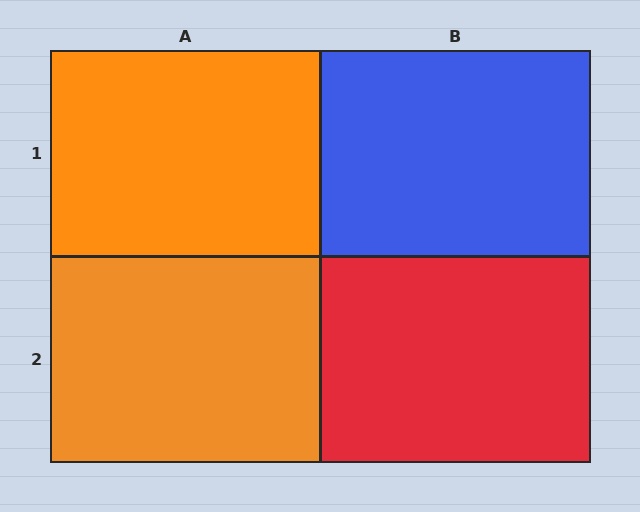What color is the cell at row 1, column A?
Orange.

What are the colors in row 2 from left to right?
Orange, red.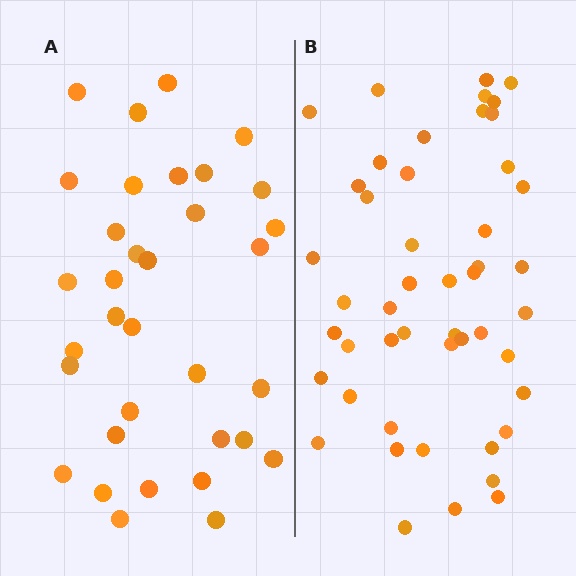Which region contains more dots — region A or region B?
Region B (the right region) has more dots.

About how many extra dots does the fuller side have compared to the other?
Region B has approximately 15 more dots than region A.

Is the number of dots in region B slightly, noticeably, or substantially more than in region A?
Region B has noticeably more, but not dramatically so. The ratio is roughly 1.4 to 1.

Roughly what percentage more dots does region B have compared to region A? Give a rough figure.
About 40% more.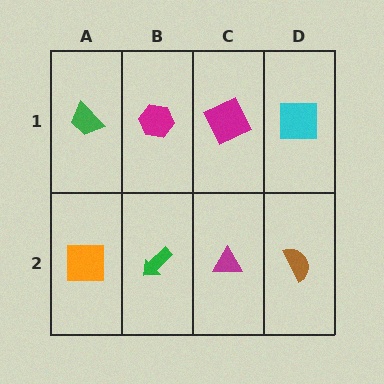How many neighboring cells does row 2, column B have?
3.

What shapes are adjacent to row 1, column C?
A magenta triangle (row 2, column C), a magenta hexagon (row 1, column B), a cyan square (row 1, column D).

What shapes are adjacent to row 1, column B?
A green arrow (row 2, column B), a green trapezoid (row 1, column A), a magenta square (row 1, column C).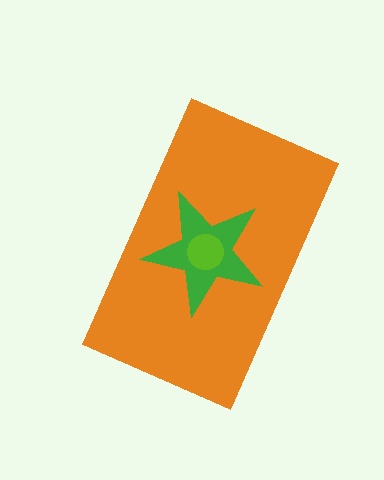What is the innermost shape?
The lime circle.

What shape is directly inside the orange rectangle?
The green star.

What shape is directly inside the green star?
The lime circle.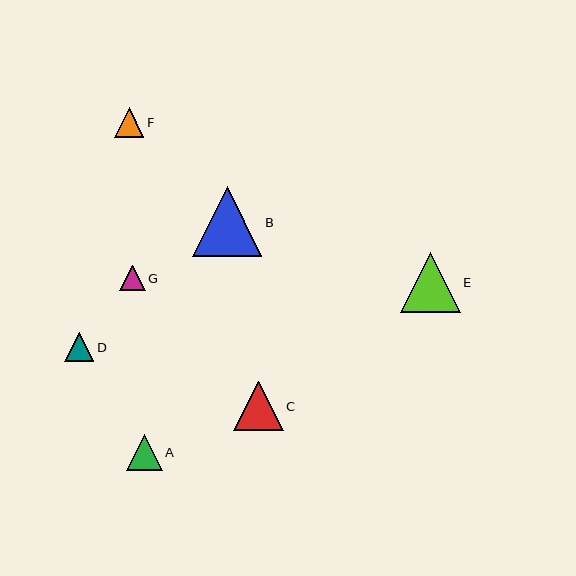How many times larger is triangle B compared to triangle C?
Triangle B is approximately 1.4 times the size of triangle C.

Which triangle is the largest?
Triangle B is the largest with a size of approximately 70 pixels.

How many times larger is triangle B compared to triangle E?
Triangle B is approximately 1.2 times the size of triangle E.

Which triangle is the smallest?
Triangle G is the smallest with a size of approximately 26 pixels.